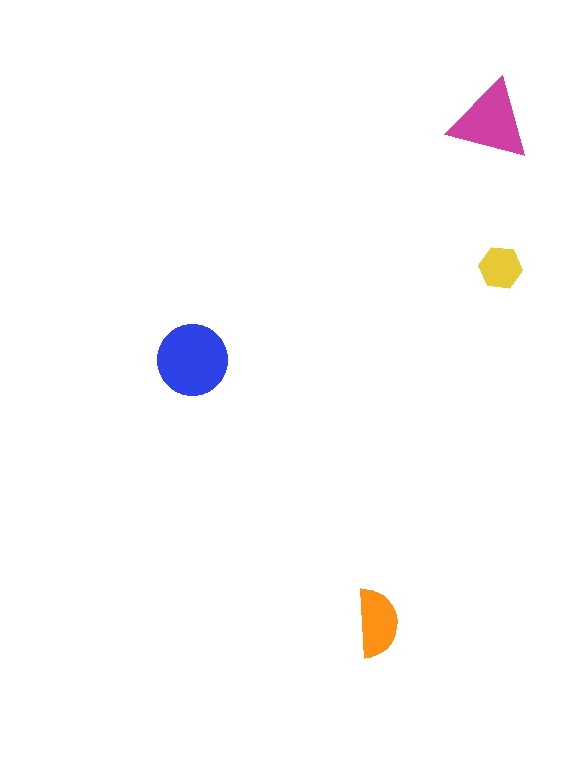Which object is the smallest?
The yellow hexagon.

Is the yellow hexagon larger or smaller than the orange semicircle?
Smaller.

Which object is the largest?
The blue circle.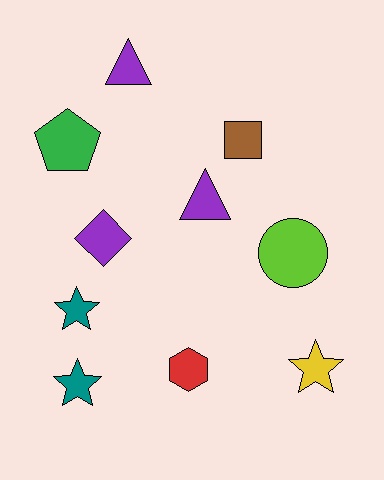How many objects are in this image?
There are 10 objects.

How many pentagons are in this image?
There is 1 pentagon.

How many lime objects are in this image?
There is 1 lime object.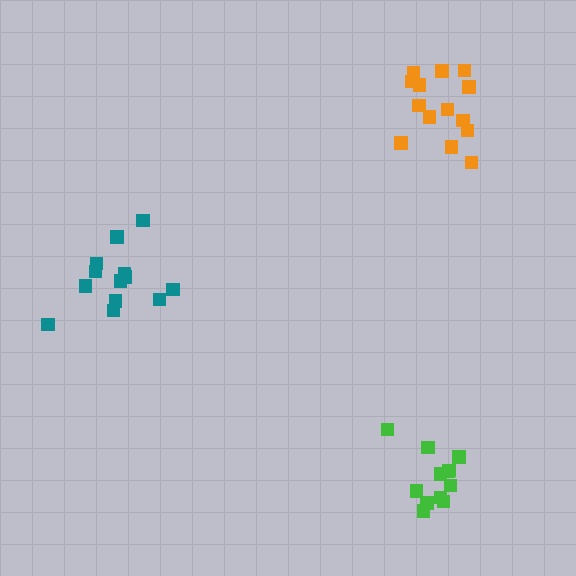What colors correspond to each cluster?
The clusters are colored: orange, teal, green.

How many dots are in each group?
Group 1: 14 dots, Group 2: 13 dots, Group 3: 12 dots (39 total).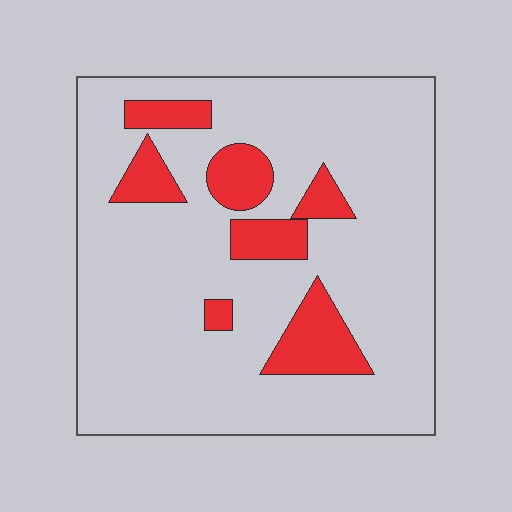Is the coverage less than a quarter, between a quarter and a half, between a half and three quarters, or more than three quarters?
Less than a quarter.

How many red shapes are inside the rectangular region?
7.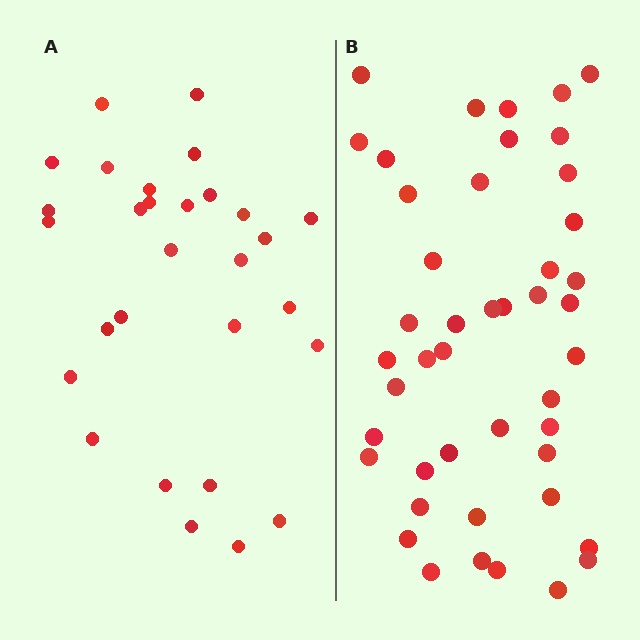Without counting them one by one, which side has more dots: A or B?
Region B (the right region) has more dots.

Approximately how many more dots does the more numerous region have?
Region B has approximately 15 more dots than region A.